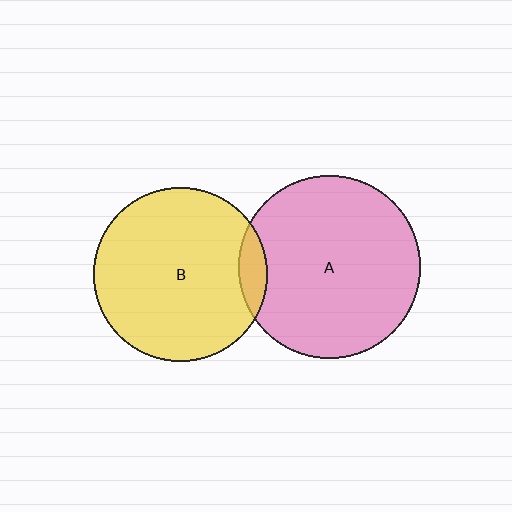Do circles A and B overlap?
Yes.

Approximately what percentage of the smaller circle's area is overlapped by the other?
Approximately 10%.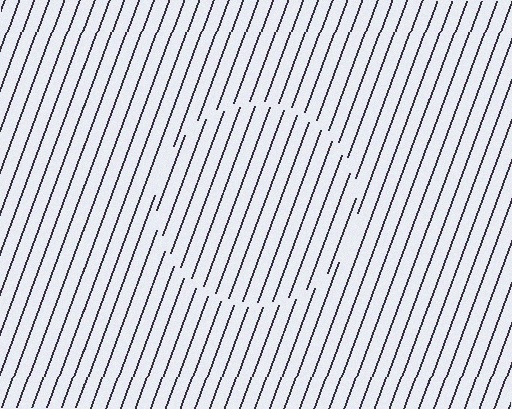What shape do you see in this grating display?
An illusory circle. The interior of the shape contains the same grating, shifted by half a period — the contour is defined by the phase discontinuity where line-ends from the inner and outer gratings abut.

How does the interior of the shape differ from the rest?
The interior of the shape contains the same grating, shifted by half a period — the contour is defined by the phase discontinuity where line-ends from the inner and outer gratings abut.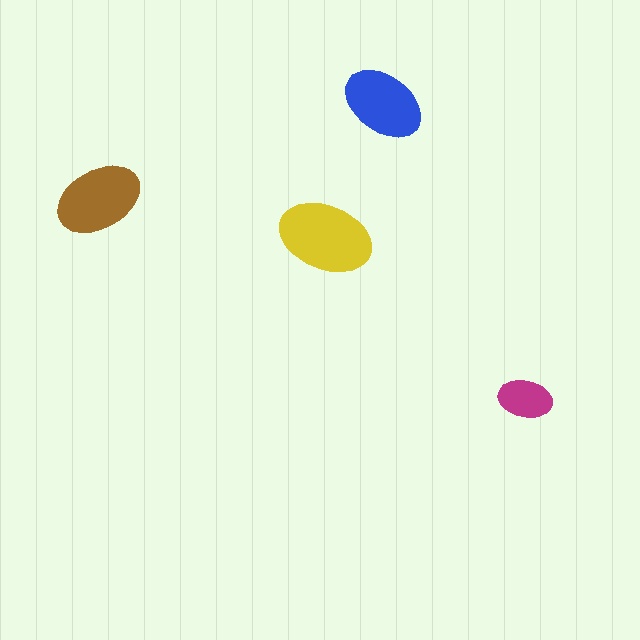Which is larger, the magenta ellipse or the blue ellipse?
The blue one.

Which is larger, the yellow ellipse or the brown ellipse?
The yellow one.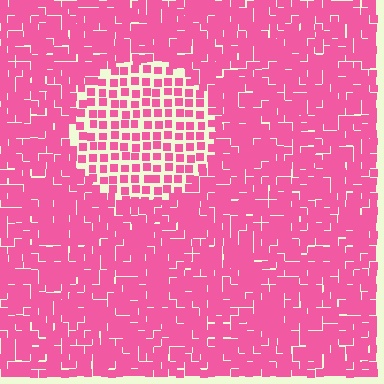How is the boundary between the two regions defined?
The boundary is defined by a change in element density (approximately 2.0x ratio). All elements are the same color, size, and shape.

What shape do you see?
I see a circle.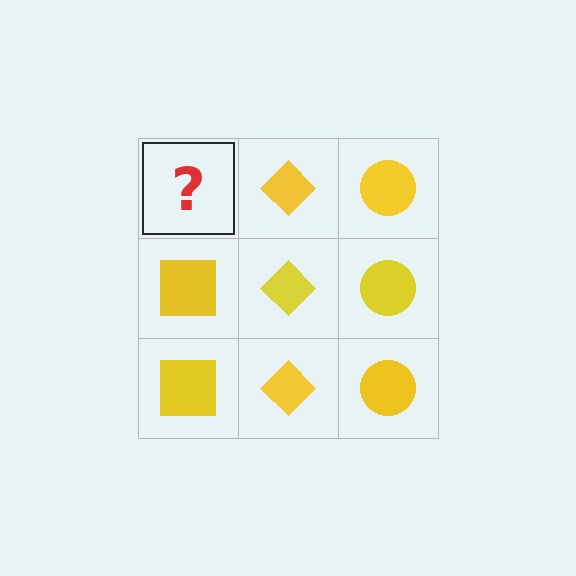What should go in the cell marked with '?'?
The missing cell should contain a yellow square.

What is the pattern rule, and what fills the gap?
The rule is that each column has a consistent shape. The gap should be filled with a yellow square.